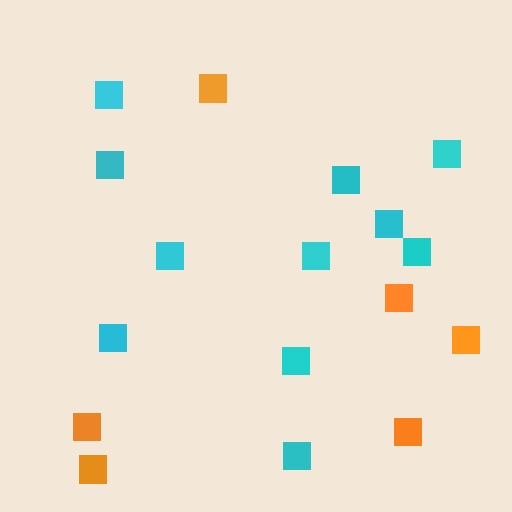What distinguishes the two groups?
There are 2 groups: one group of orange squares (6) and one group of cyan squares (11).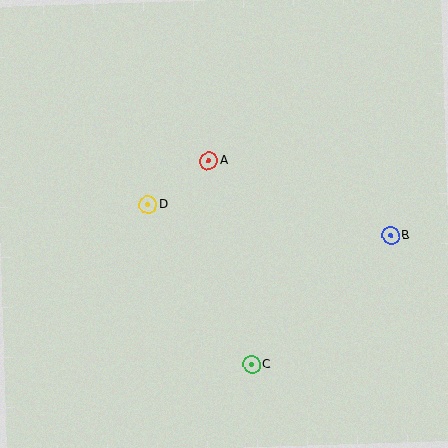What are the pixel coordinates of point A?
Point A is at (209, 161).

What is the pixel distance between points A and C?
The distance between A and C is 208 pixels.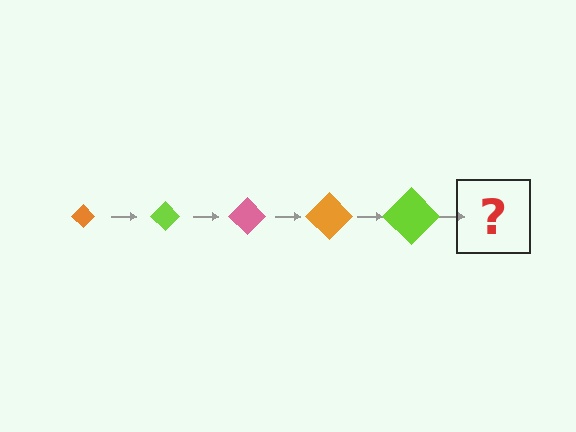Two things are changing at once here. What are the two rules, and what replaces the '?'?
The two rules are that the diamond grows larger each step and the color cycles through orange, lime, and pink. The '?' should be a pink diamond, larger than the previous one.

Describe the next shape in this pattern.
It should be a pink diamond, larger than the previous one.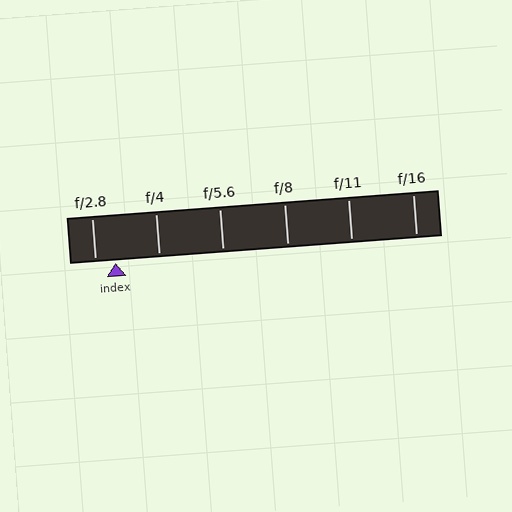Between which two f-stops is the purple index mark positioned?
The index mark is between f/2.8 and f/4.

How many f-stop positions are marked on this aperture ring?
There are 6 f-stop positions marked.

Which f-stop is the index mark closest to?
The index mark is closest to f/2.8.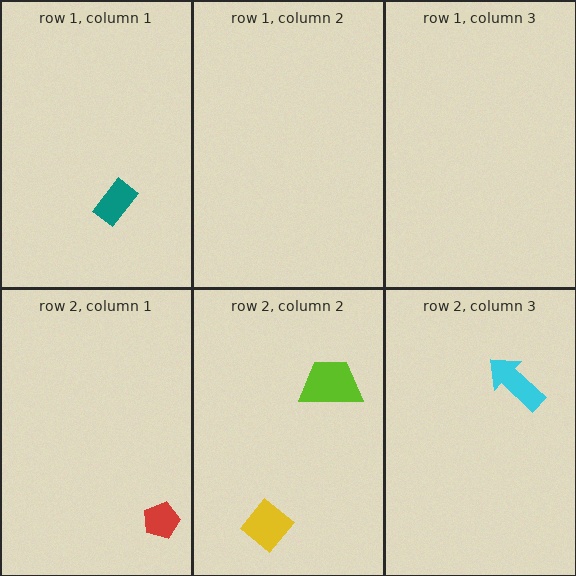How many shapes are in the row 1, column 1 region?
1.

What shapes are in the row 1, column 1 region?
The teal rectangle.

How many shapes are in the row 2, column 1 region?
1.